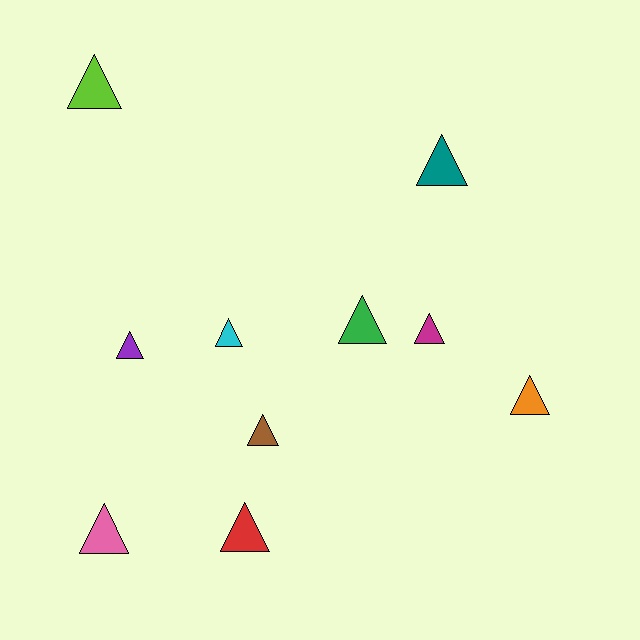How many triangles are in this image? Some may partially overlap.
There are 10 triangles.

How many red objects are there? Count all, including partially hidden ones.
There is 1 red object.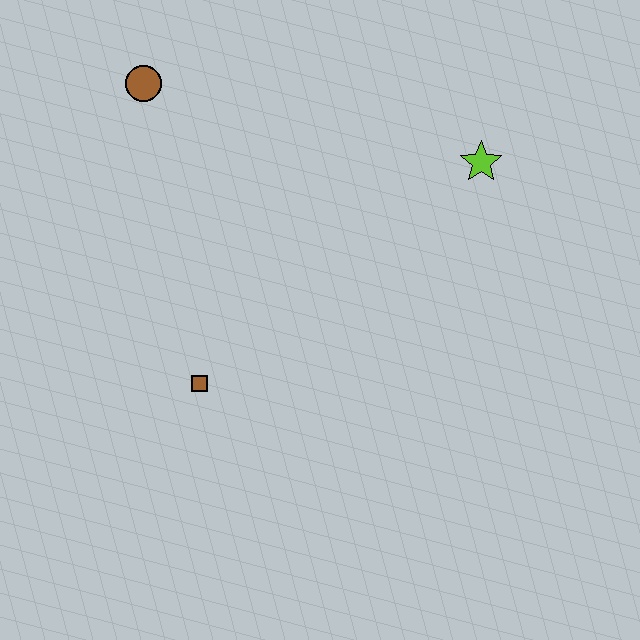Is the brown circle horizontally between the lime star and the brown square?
No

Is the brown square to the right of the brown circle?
Yes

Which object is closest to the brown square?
The brown circle is closest to the brown square.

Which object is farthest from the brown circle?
The lime star is farthest from the brown circle.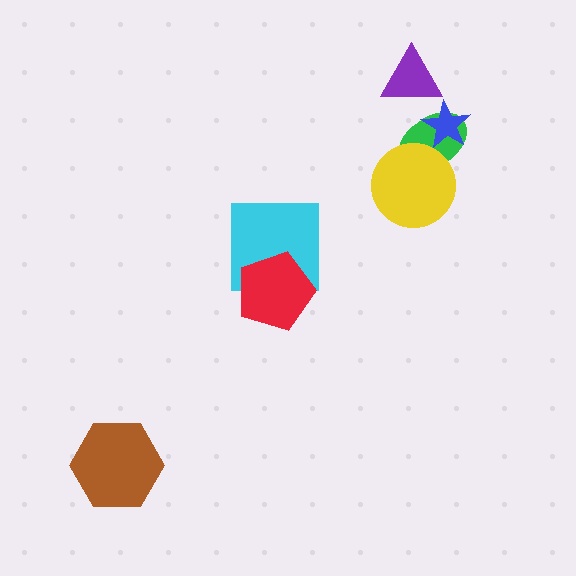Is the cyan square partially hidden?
Yes, it is partially covered by another shape.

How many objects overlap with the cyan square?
1 object overlaps with the cyan square.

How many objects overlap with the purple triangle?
1 object overlaps with the purple triangle.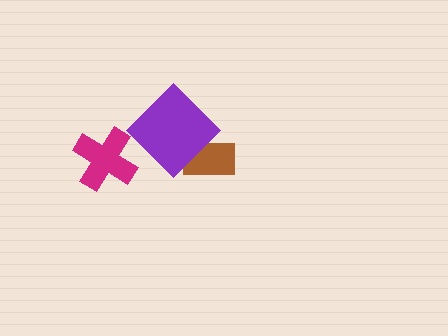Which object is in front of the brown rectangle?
The purple diamond is in front of the brown rectangle.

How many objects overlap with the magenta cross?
0 objects overlap with the magenta cross.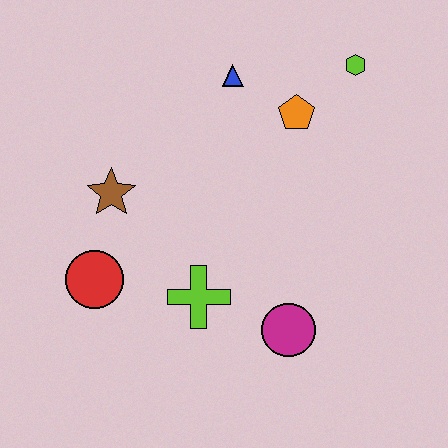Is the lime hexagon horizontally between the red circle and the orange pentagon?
No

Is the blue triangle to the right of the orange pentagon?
No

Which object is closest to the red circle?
The brown star is closest to the red circle.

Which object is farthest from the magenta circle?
The lime hexagon is farthest from the magenta circle.